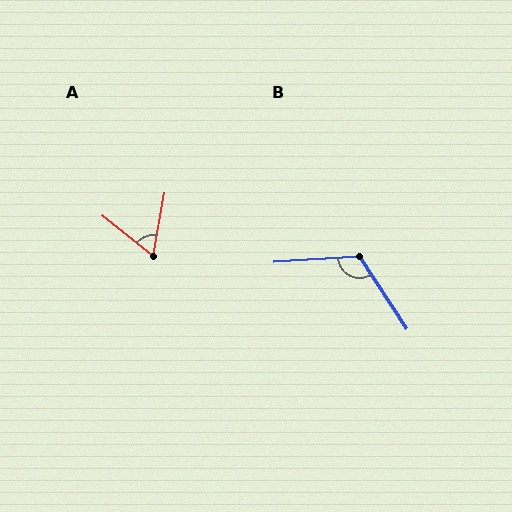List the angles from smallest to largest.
A (62°), B (119°).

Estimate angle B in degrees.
Approximately 119 degrees.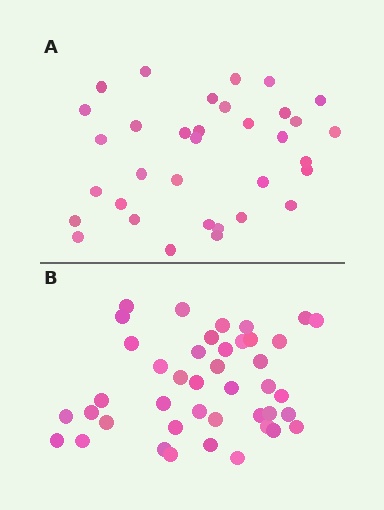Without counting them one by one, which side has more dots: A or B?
Region B (the bottom region) has more dots.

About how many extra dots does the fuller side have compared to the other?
Region B has roughly 8 or so more dots than region A.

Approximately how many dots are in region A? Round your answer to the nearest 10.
About 30 dots. (The exact count is 34, which rounds to 30.)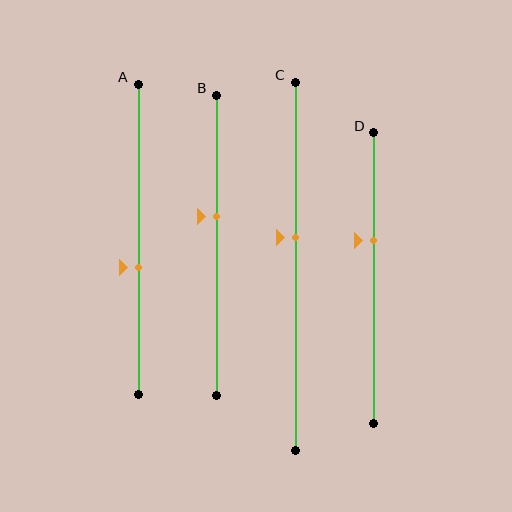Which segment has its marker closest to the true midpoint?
Segment C has its marker closest to the true midpoint.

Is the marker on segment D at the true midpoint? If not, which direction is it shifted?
No, the marker on segment D is shifted upward by about 13% of the segment length.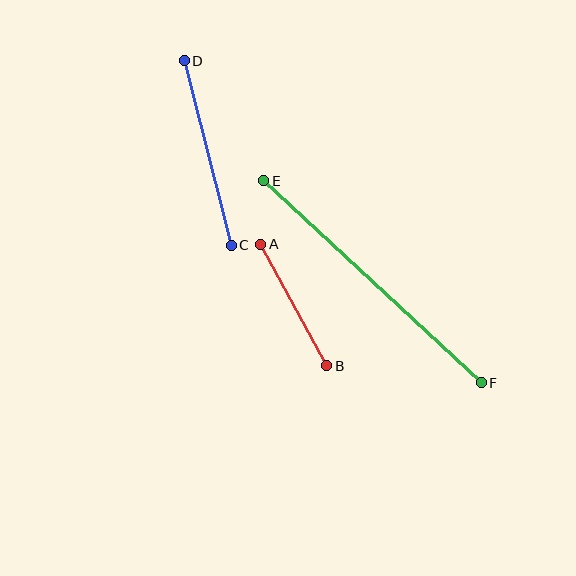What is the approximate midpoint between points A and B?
The midpoint is at approximately (294, 305) pixels.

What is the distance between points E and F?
The distance is approximately 297 pixels.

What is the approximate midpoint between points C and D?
The midpoint is at approximately (208, 153) pixels.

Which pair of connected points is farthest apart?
Points E and F are farthest apart.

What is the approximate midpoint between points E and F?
The midpoint is at approximately (373, 282) pixels.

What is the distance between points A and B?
The distance is approximately 138 pixels.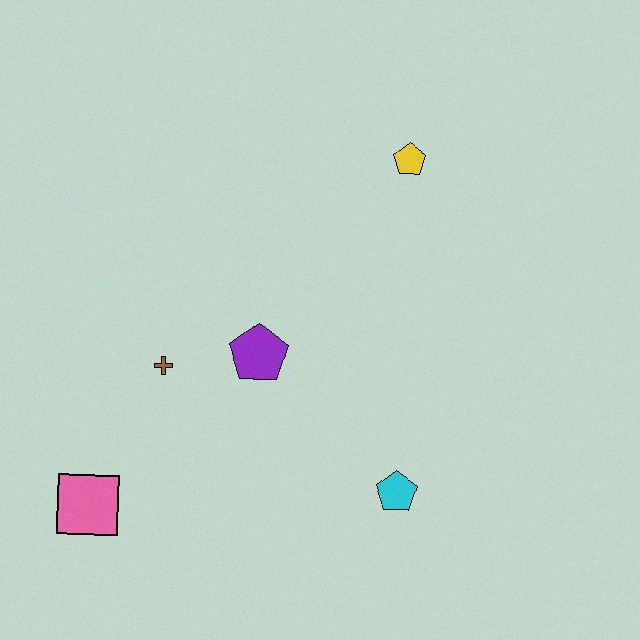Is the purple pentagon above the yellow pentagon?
No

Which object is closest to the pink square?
The brown cross is closest to the pink square.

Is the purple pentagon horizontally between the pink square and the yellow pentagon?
Yes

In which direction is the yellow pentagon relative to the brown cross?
The yellow pentagon is to the right of the brown cross.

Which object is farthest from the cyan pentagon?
The yellow pentagon is farthest from the cyan pentagon.